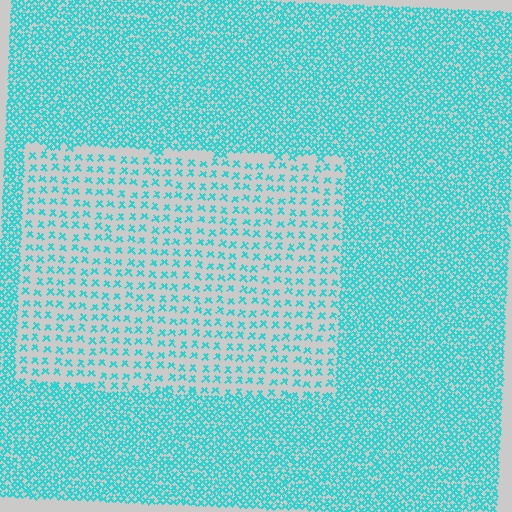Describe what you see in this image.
The image contains small cyan elements arranged at two different densities. A rectangle-shaped region is visible where the elements are less densely packed than the surrounding area.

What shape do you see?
I see a rectangle.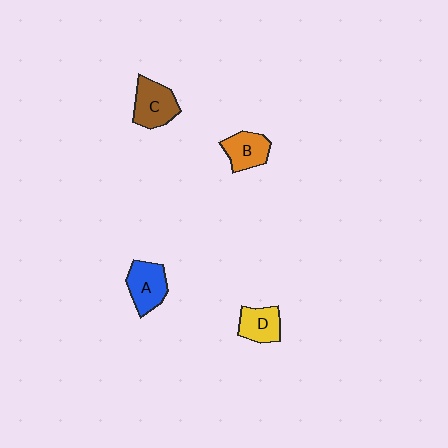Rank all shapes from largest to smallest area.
From largest to smallest: C (brown), A (blue), B (orange), D (yellow).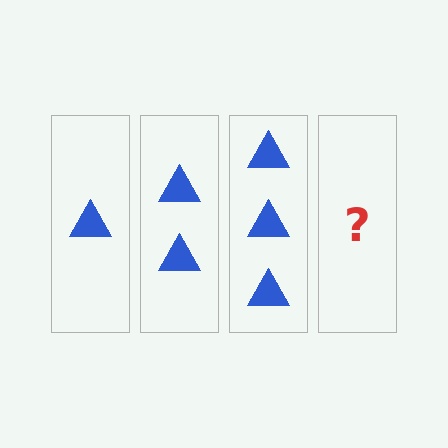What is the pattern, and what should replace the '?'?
The pattern is that each step adds one more triangle. The '?' should be 4 triangles.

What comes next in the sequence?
The next element should be 4 triangles.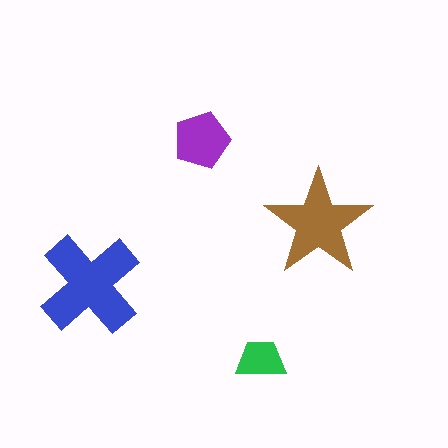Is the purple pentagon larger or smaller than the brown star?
Smaller.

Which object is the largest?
The blue cross.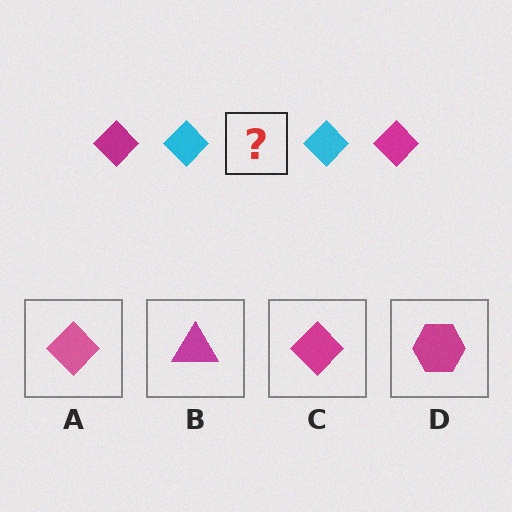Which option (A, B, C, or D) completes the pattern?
C.